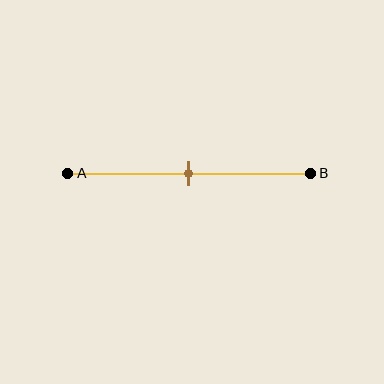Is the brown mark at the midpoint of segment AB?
Yes, the mark is approximately at the midpoint.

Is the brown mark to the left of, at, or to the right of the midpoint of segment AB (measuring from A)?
The brown mark is approximately at the midpoint of segment AB.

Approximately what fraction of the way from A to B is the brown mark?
The brown mark is approximately 50% of the way from A to B.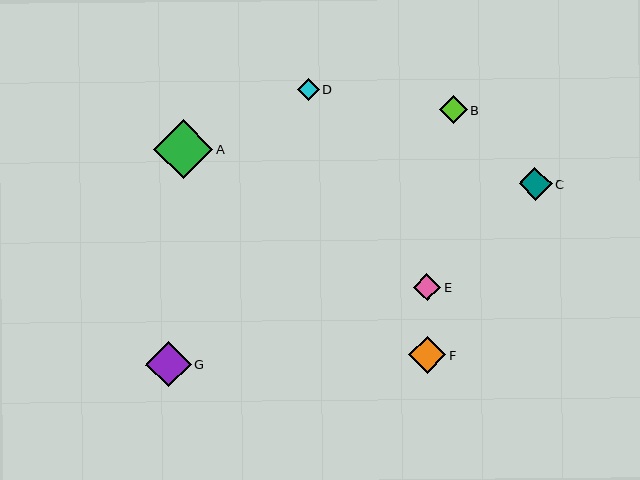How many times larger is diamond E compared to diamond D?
Diamond E is approximately 1.2 times the size of diamond D.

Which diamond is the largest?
Diamond A is the largest with a size of approximately 59 pixels.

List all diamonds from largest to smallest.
From largest to smallest: A, G, F, C, B, E, D.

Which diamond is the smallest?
Diamond D is the smallest with a size of approximately 22 pixels.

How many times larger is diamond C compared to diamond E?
Diamond C is approximately 1.2 times the size of diamond E.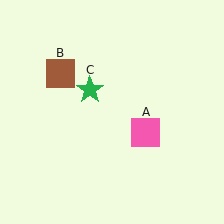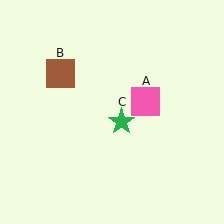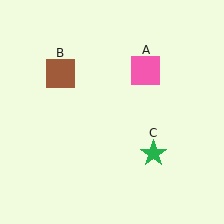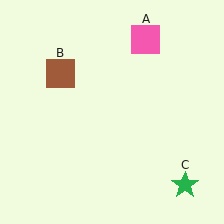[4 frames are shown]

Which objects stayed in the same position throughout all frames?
Brown square (object B) remained stationary.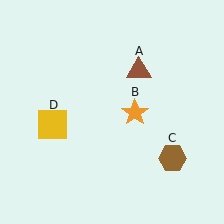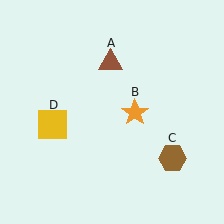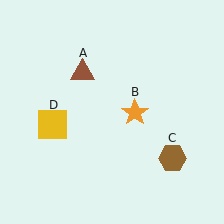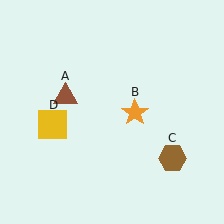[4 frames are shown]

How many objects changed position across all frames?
1 object changed position: brown triangle (object A).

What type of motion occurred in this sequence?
The brown triangle (object A) rotated counterclockwise around the center of the scene.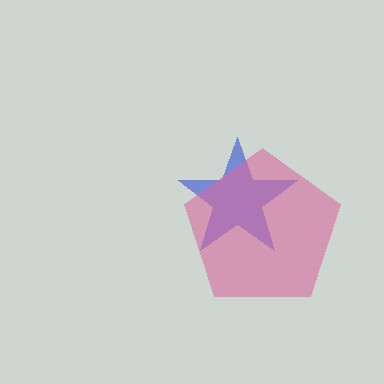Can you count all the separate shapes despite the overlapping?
Yes, there are 2 separate shapes.